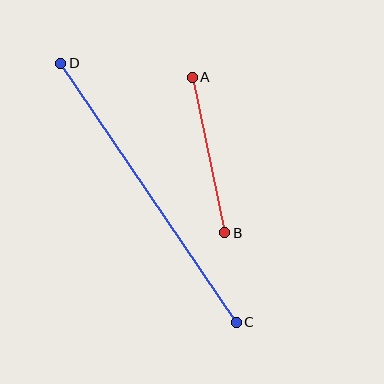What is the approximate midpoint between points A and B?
The midpoint is at approximately (208, 155) pixels.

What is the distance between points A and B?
The distance is approximately 159 pixels.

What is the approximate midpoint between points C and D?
The midpoint is at approximately (148, 193) pixels.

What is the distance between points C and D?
The distance is approximately 313 pixels.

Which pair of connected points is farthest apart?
Points C and D are farthest apart.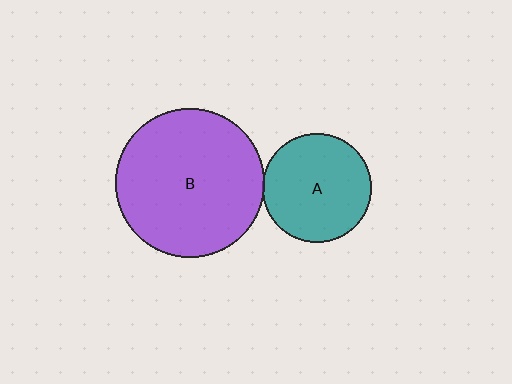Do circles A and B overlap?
Yes.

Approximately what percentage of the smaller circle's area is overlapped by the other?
Approximately 5%.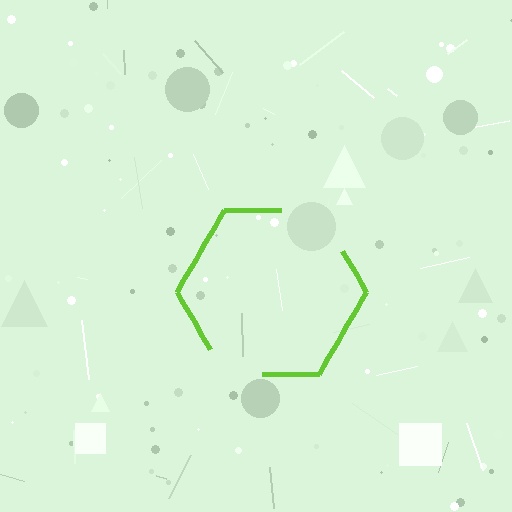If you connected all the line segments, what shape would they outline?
They would outline a hexagon.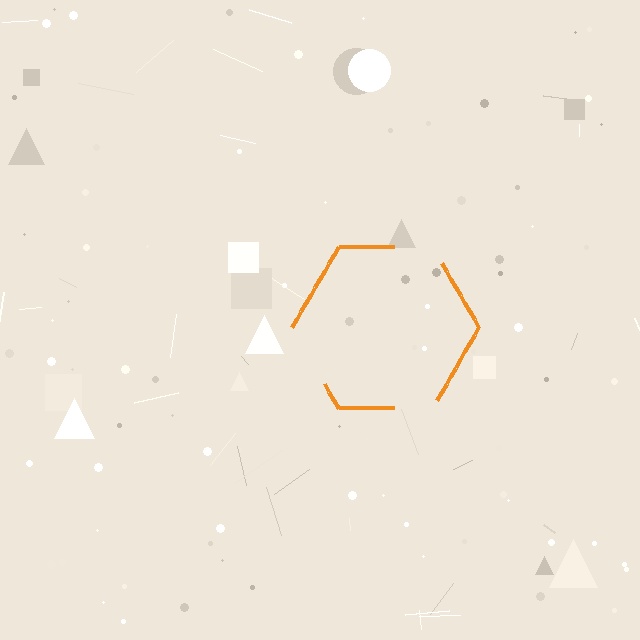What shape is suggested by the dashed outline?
The dashed outline suggests a hexagon.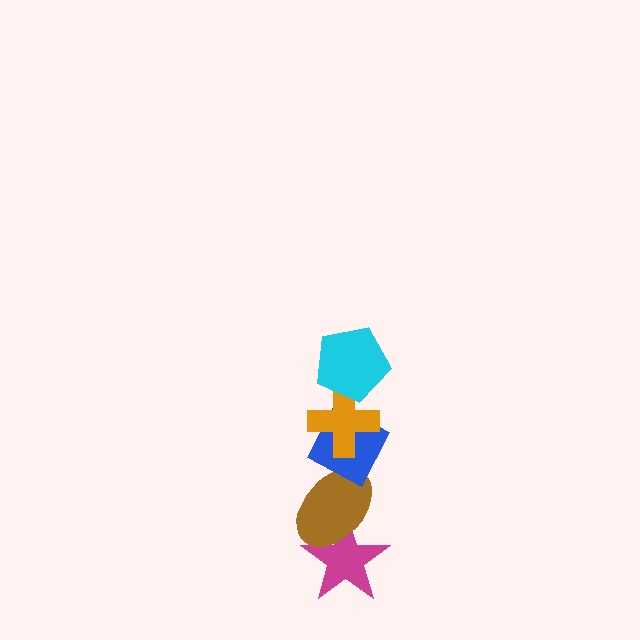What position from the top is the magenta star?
The magenta star is 5th from the top.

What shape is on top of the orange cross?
The cyan pentagon is on top of the orange cross.